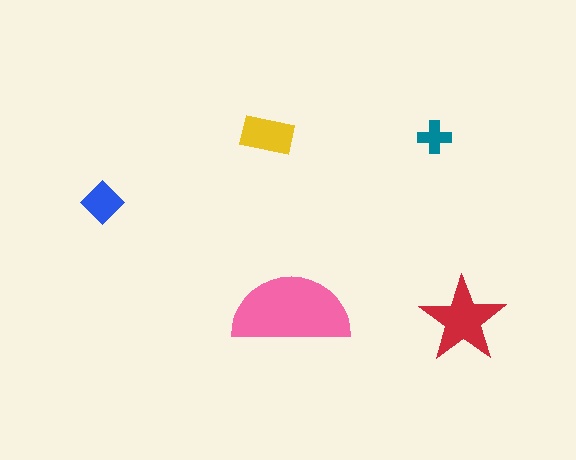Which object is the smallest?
The teal cross.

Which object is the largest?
The pink semicircle.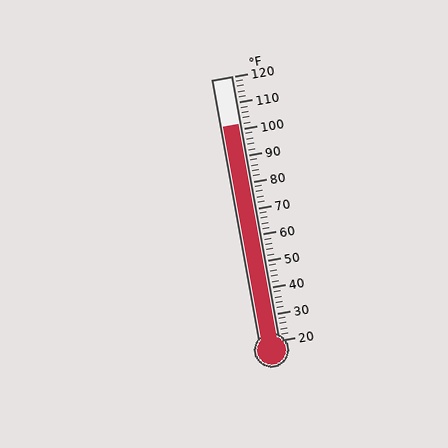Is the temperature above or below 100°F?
The temperature is above 100°F.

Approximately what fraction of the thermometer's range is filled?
The thermometer is filled to approximately 80% of its range.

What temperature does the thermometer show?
The thermometer shows approximately 102°F.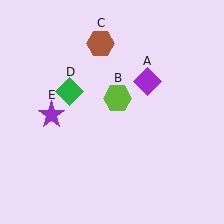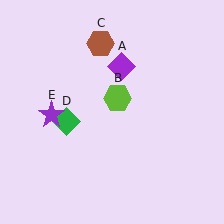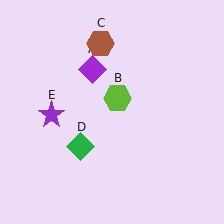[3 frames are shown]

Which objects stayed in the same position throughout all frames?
Lime hexagon (object B) and brown hexagon (object C) and purple star (object E) remained stationary.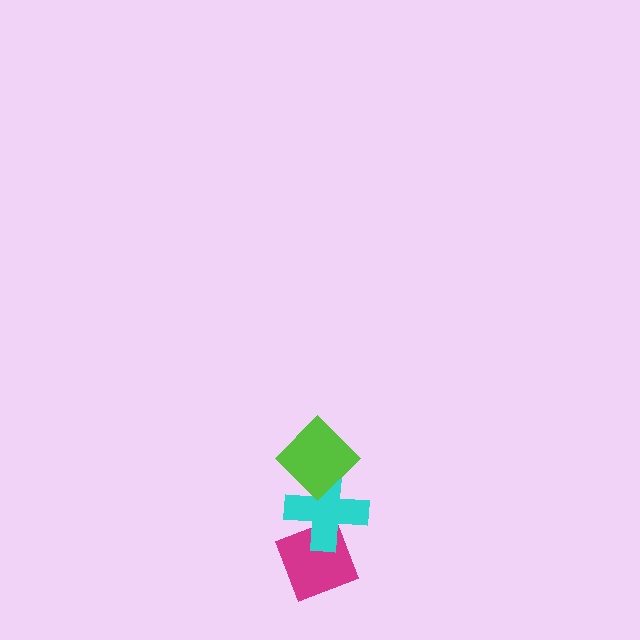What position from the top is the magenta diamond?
The magenta diamond is 3rd from the top.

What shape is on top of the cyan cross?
The lime diamond is on top of the cyan cross.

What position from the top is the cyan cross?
The cyan cross is 2nd from the top.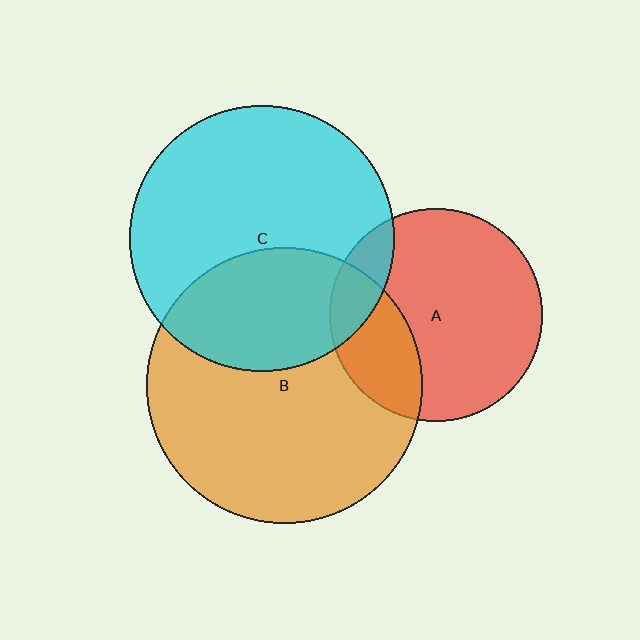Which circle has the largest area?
Circle B (orange).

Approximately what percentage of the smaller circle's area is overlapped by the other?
Approximately 25%.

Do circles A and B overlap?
Yes.